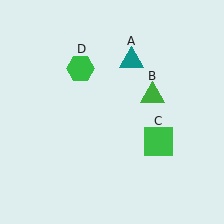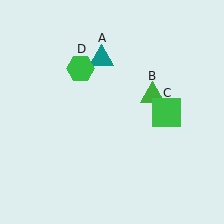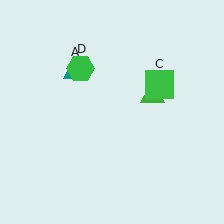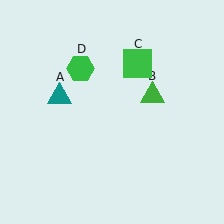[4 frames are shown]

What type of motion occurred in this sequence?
The teal triangle (object A), green square (object C) rotated counterclockwise around the center of the scene.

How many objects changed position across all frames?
2 objects changed position: teal triangle (object A), green square (object C).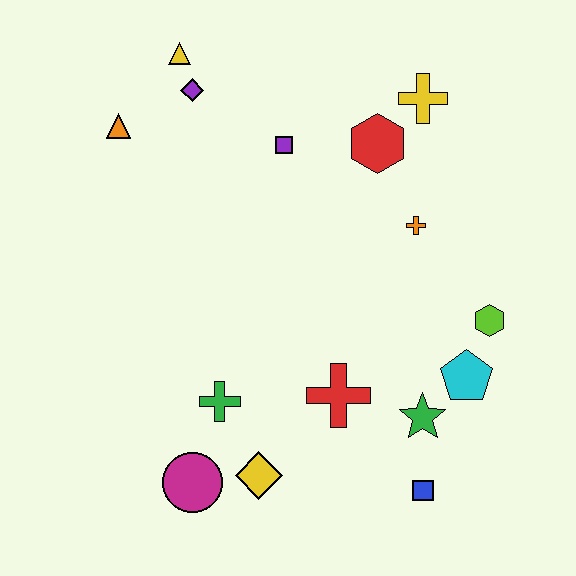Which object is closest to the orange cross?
The red hexagon is closest to the orange cross.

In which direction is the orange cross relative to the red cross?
The orange cross is above the red cross.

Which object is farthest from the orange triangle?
The blue square is farthest from the orange triangle.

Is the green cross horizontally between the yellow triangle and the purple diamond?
No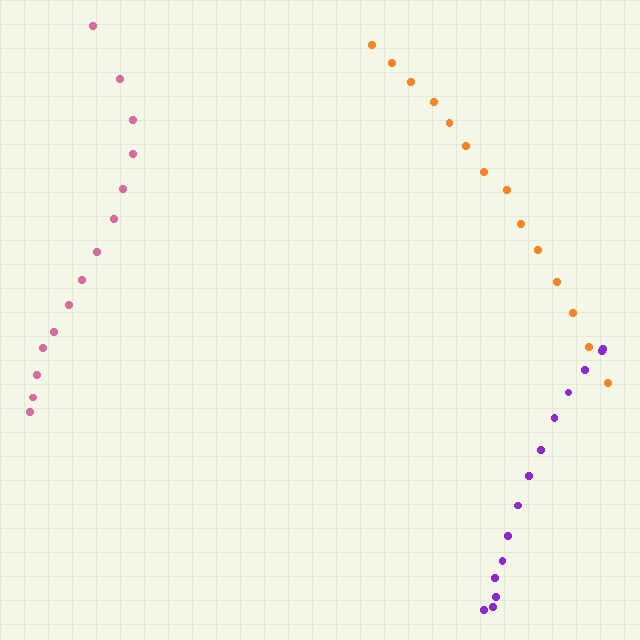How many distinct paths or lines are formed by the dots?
There are 3 distinct paths.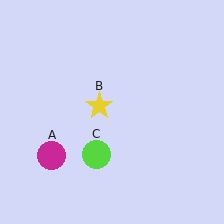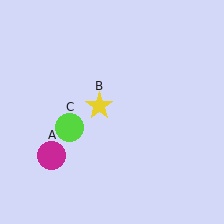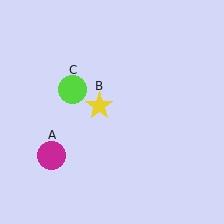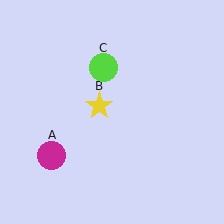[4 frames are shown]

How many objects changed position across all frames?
1 object changed position: lime circle (object C).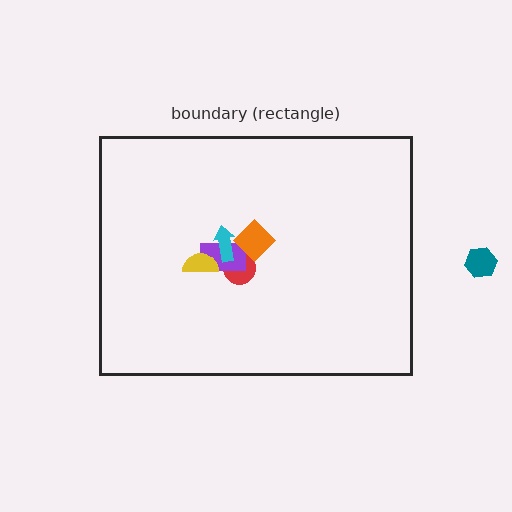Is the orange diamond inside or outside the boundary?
Inside.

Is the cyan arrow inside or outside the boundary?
Inside.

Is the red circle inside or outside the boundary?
Inside.